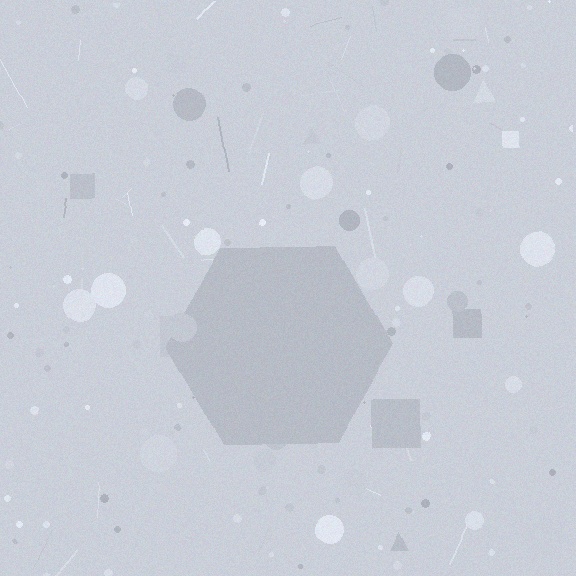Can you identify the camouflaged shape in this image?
The camouflaged shape is a hexagon.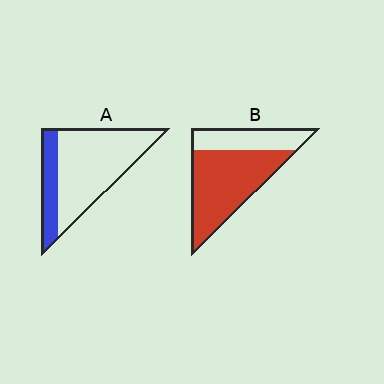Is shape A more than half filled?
No.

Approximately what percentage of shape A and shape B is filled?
A is approximately 25% and B is approximately 70%.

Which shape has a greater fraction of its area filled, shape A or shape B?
Shape B.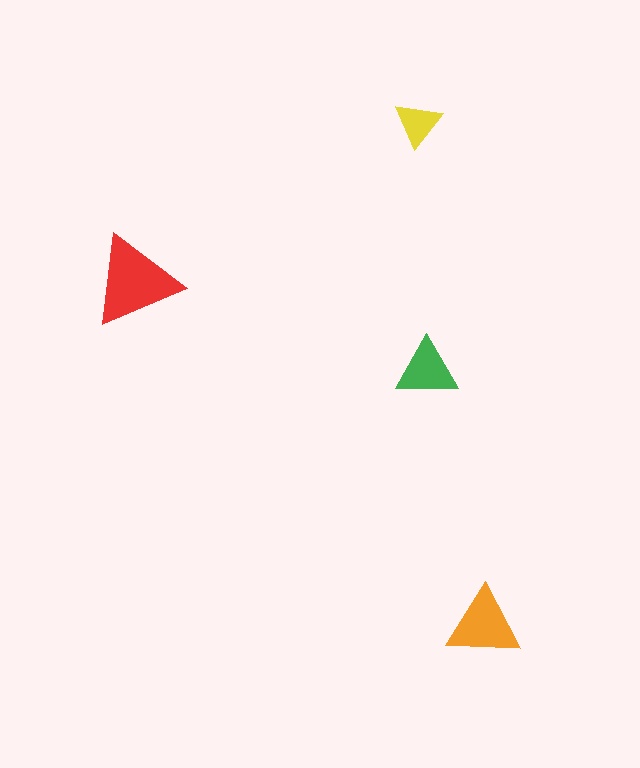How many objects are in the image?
There are 4 objects in the image.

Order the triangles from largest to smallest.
the red one, the orange one, the green one, the yellow one.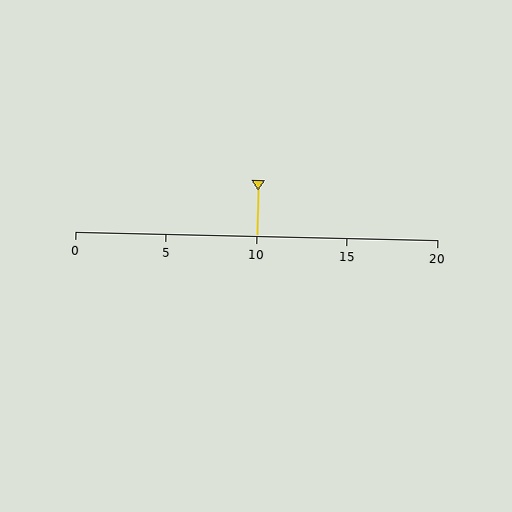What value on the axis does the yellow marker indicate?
The marker indicates approximately 10.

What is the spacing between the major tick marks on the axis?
The major ticks are spaced 5 apart.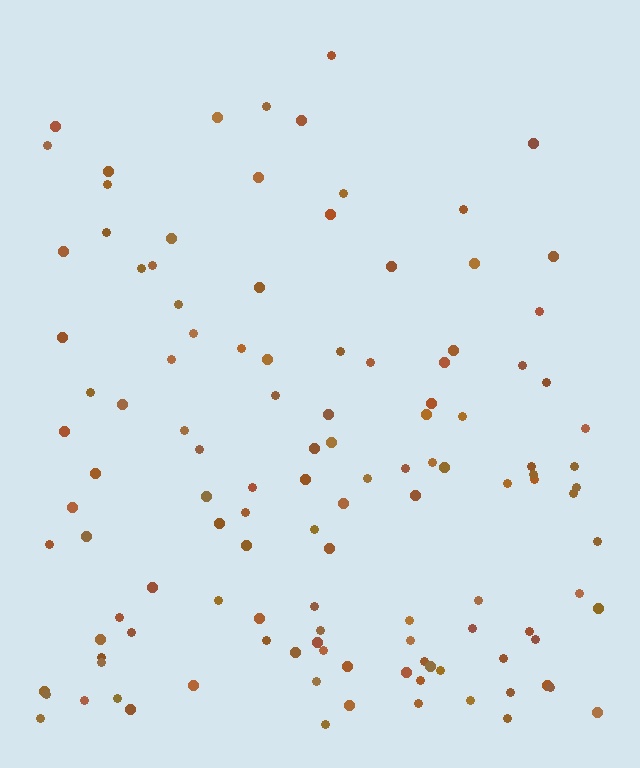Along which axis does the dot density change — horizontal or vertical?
Vertical.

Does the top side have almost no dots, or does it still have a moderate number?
Still a moderate number, just noticeably fewer than the bottom.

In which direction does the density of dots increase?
From top to bottom, with the bottom side densest.